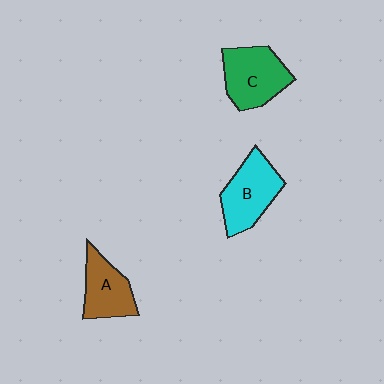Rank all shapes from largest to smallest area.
From largest to smallest: C (green), B (cyan), A (brown).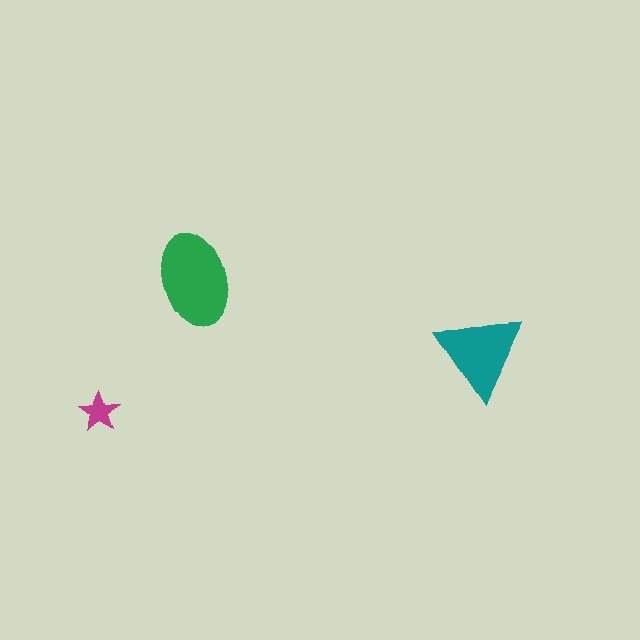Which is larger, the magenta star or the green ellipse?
The green ellipse.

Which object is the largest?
The green ellipse.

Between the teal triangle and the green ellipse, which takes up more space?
The green ellipse.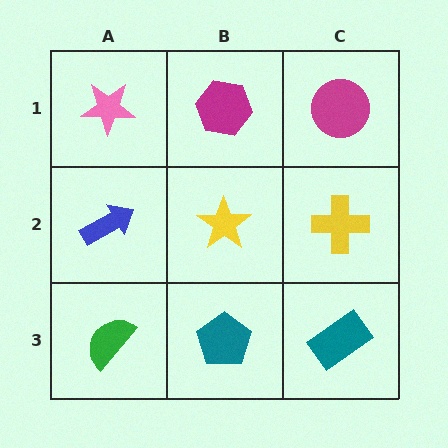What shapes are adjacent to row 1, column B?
A yellow star (row 2, column B), a pink star (row 1, column A), a magenta circle (row 1, column C).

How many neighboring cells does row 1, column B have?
3.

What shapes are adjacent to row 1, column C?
A yellow cross (row 2, column C), a magenta hexagon (row 1, column B).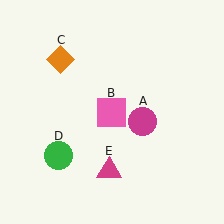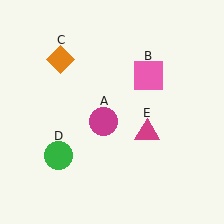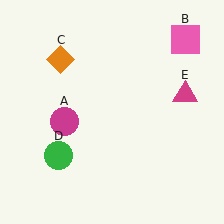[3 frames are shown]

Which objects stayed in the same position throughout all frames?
Orange diamond (object C) and green circle (object D) remained stationary.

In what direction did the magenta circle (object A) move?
The magenta circle (object A) moved left.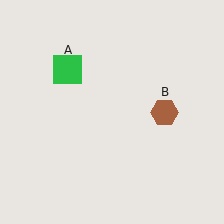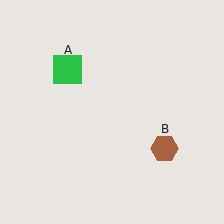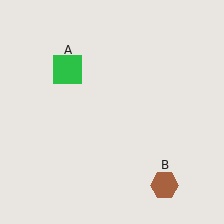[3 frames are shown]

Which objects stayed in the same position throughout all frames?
Green square (object A) remained stationary.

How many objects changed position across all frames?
1 object changed position: brown hexagon (object B).